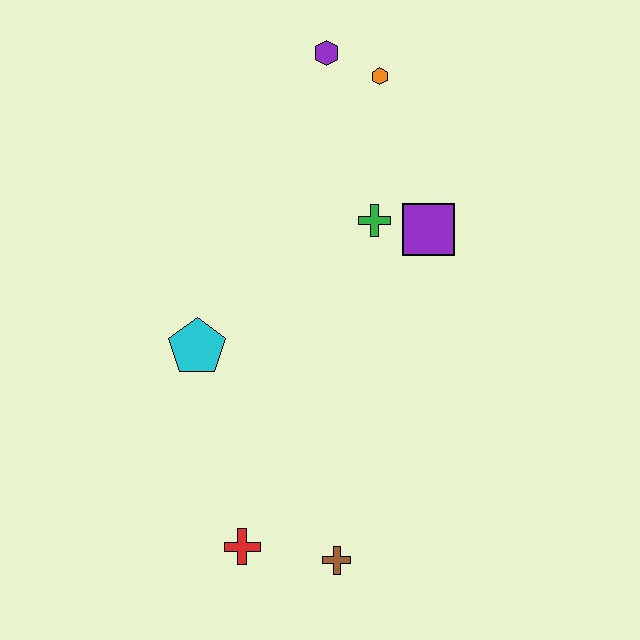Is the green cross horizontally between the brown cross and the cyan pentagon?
No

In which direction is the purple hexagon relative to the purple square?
The purple hexagon is above the purple square.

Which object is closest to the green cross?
The purple square is closest to the green cross.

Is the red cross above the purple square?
No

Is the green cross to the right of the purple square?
No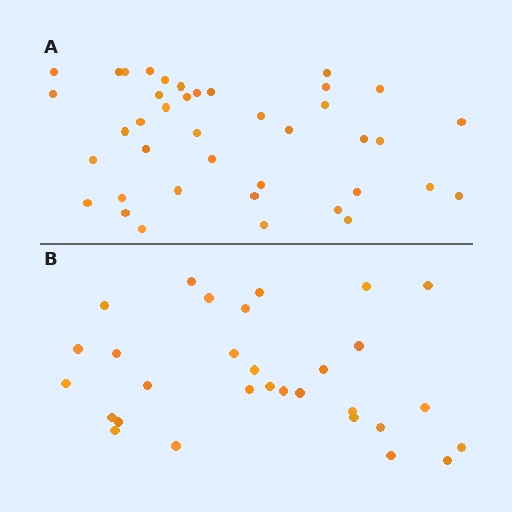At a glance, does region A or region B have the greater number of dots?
Region A (the top region) has more dots.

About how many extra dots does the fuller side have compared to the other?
Region A has roughly 10 or so more dots than region B.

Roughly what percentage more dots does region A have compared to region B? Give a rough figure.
About 35% more.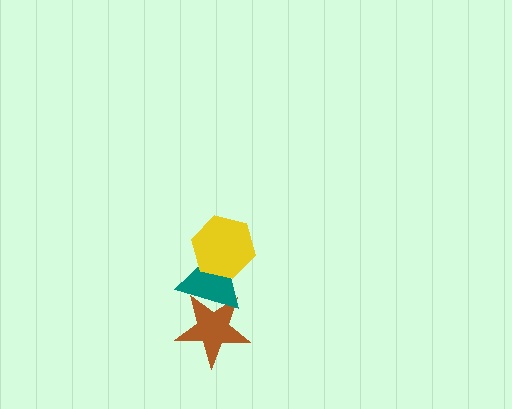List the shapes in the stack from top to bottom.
From top to bottom: the yellow hexagon, the teal triangle, the brown star.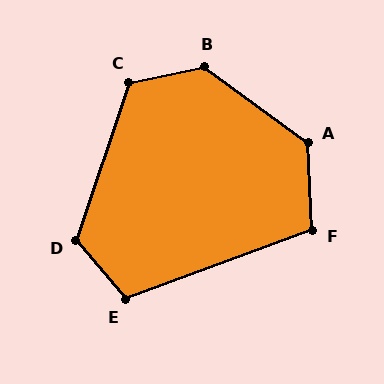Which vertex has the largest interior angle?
B, at approximately 131 degrees.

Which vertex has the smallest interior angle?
F, at approximately 108 degrees.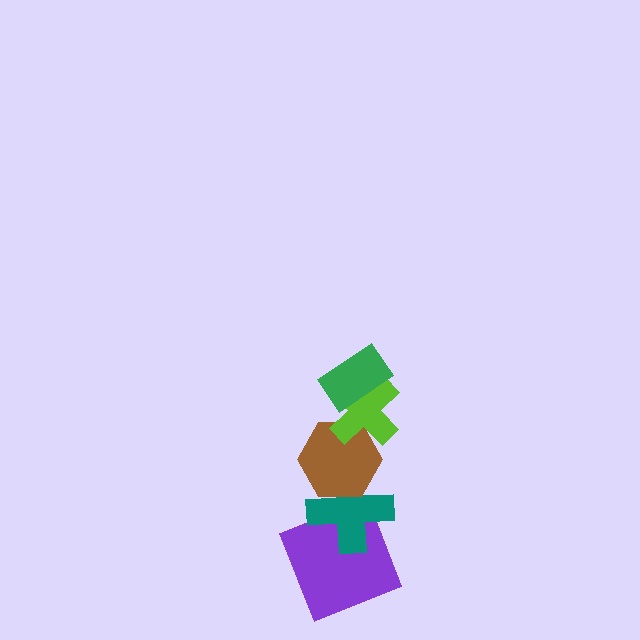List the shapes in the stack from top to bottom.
From top to bottom: the green rectangle, the lime cross, the brown hexagon, the teal cross, the purple square.